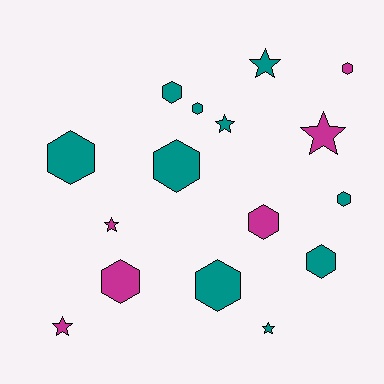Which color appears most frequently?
Teal, with 10 objects.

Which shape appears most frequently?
Hexagon, with 10 objects.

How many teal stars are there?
There are 3 teal stars.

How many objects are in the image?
There are 16 objects.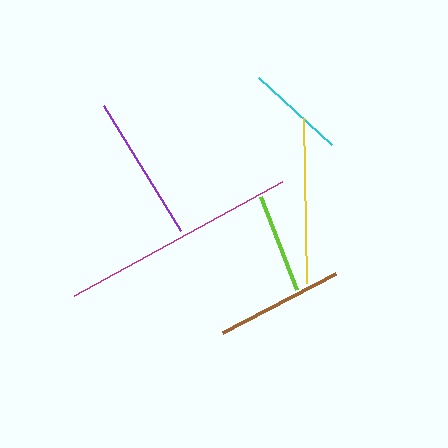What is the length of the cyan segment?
The cyan segment is approximately 99 pixels long.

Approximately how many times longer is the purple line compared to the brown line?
The purple line is approximately 1.2 times the length of the brown line.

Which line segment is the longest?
The magenta line is the longest at approximately 237 pixels.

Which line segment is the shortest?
The cyan line is the shortest at approximately 99 pixels.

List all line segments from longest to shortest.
From longest to shortest: magenta, yellow, purple, brown, lime, cyan.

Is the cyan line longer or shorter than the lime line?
The lime line is longer than the cyan line.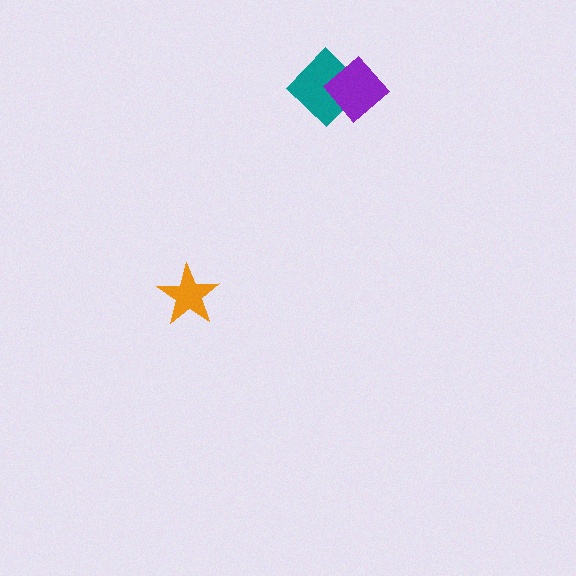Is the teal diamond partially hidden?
Yes, it is partially covered by another shape.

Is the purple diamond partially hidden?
No, no other shape covers it.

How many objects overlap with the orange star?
0 objects overlap with the orange star.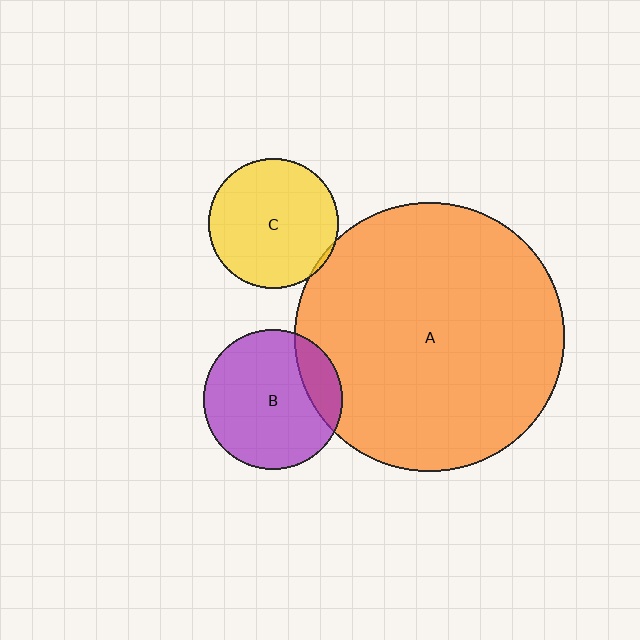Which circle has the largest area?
Circle A (orange).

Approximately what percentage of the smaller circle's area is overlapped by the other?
Approximately 15%.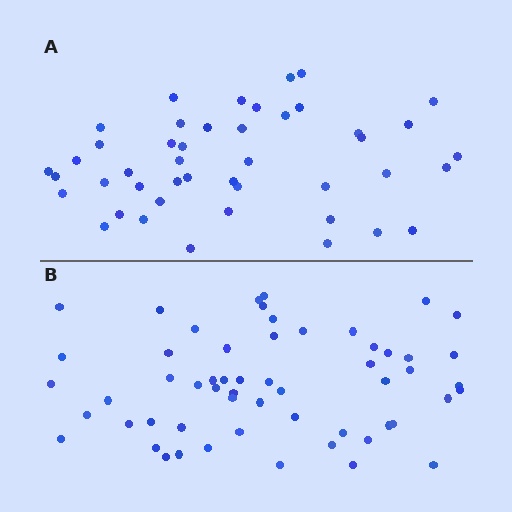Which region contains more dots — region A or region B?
Region B (the bottom region) has more dots.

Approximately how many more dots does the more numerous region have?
Region B has roughly 12 or so more dots than region A.